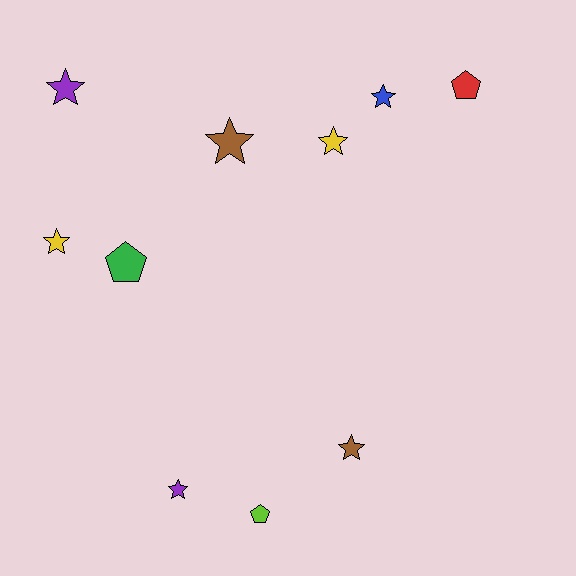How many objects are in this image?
There are 10 objects.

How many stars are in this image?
There are 7 stars.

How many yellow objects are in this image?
There are 2 yellow objects.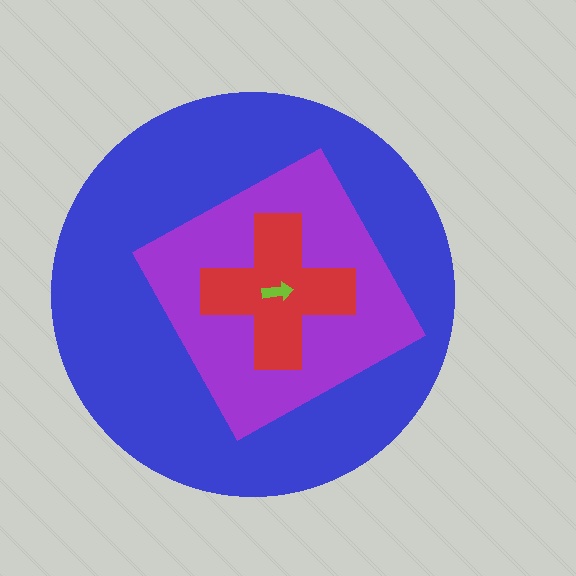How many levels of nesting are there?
4.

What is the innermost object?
The lime arrow.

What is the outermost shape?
The blue circle.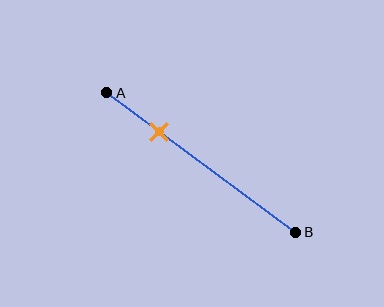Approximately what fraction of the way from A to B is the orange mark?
The orange mark is approximately 30% of the way from A to B.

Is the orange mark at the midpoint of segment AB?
No, the mark is at about 30% from A, not at the 50% midpoint.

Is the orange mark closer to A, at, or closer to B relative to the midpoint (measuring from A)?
The orange mark is closer to point A than the midpoint of segment AB.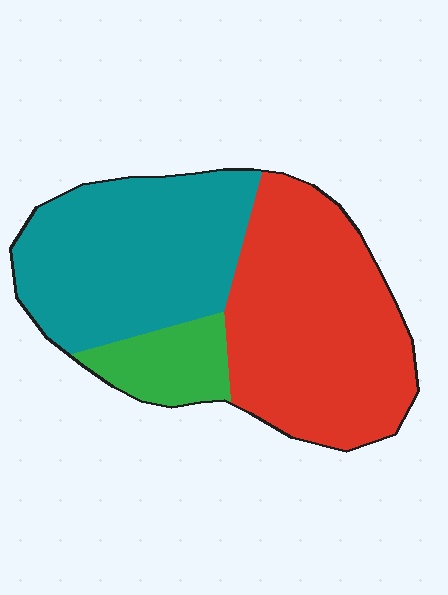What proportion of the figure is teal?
Teal takes up about two fifths (2/5) of the figure.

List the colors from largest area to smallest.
From largest to smallest: red, teal, green.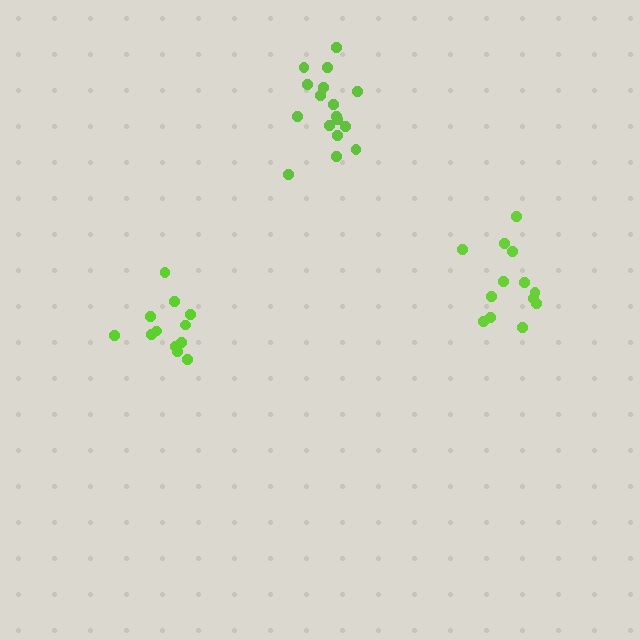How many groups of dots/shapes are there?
There are 3 groups.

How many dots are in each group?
Group 1: 13 dots, Group 2: 17 dots, Group 3: 13 dots (43 total).